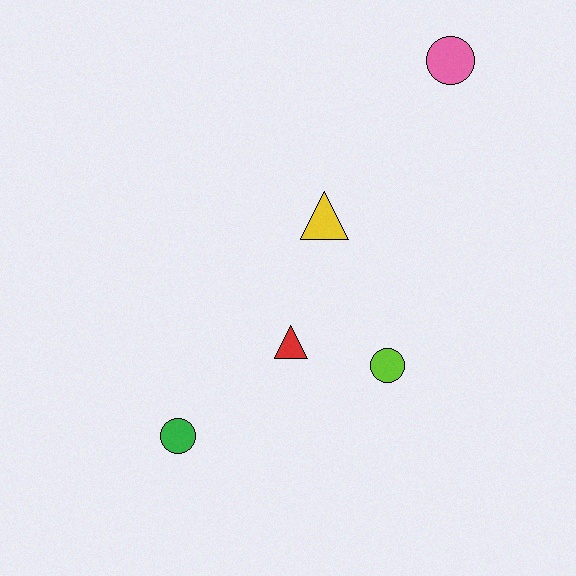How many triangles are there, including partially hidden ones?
There are 2 triangles.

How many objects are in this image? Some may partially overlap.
There are 5 objects.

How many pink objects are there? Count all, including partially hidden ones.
There is 1 pink object.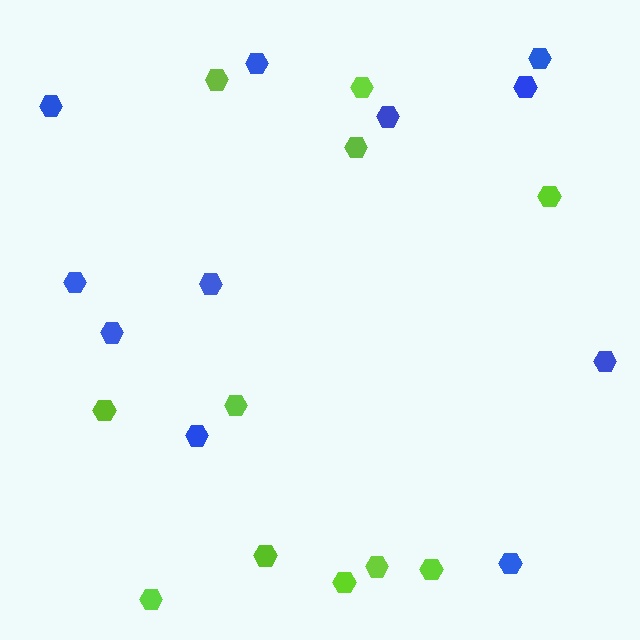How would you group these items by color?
There are 2 groups: one group of blue hexagons (11) and one group of lime hexagons (11).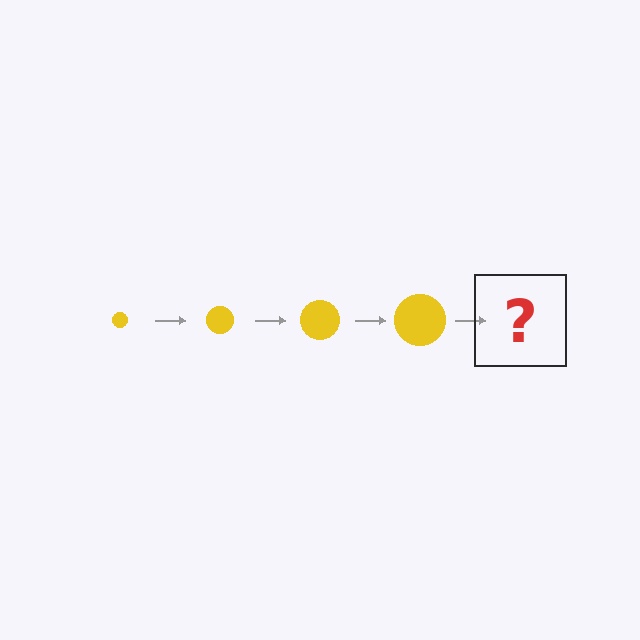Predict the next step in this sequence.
The next step is a yellow circle, larger than the previous one.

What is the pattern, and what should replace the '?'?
The pattern is that the circle gets progressively larger each step. The '?' should be a yellow circle, larger than the previous one.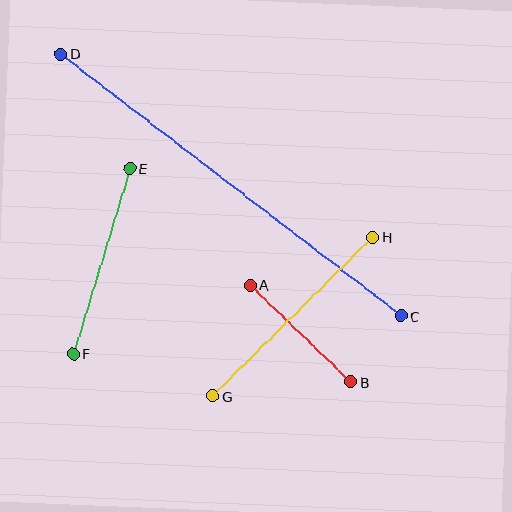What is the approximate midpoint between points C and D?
The midpoint is at approximately (231, 185) pixels.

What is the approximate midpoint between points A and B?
The midpoint is at approximately (300, 333) pixels.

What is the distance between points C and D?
The distance is approximately 429 pixels.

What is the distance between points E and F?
The distance is approximately 194 pixels.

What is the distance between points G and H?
The distance is approximately 225 pixels.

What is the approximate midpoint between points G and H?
The midpoint is at approximately (293, 316) pixels.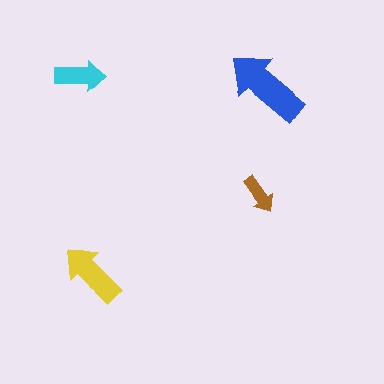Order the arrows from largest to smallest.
the blue one, the yellow one, the cyan one, the brown one.